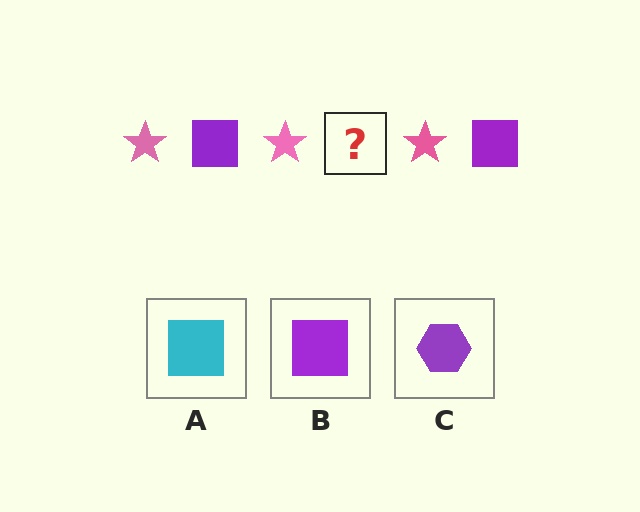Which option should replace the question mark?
Option B.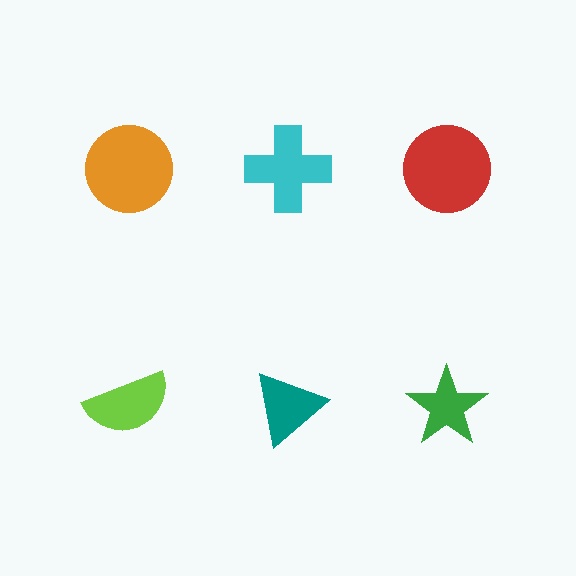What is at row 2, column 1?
A lime semicircle.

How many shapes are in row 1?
3 shapes.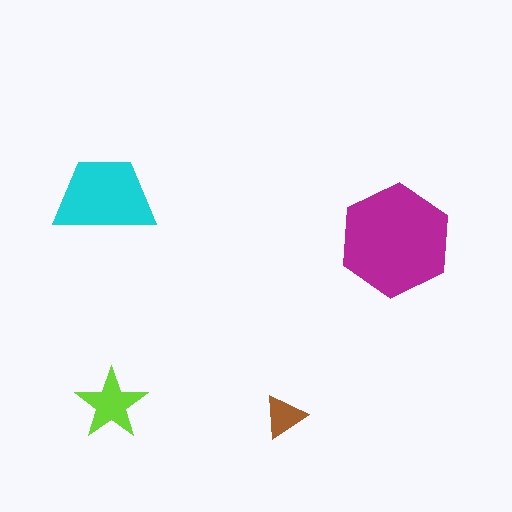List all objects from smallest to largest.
The brown triangle, the lime star, the cyan trapezoid, the magenta hexagon.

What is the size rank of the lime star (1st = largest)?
3rd.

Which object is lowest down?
The brown triangle is bottommost.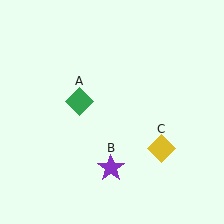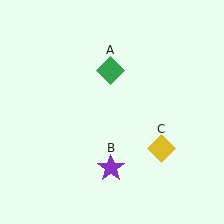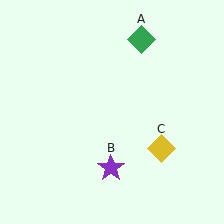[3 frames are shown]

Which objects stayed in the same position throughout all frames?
Purple star (object B) and yellow diamond (object C) remained stationary.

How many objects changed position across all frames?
1 object changed position: green diamond (object A).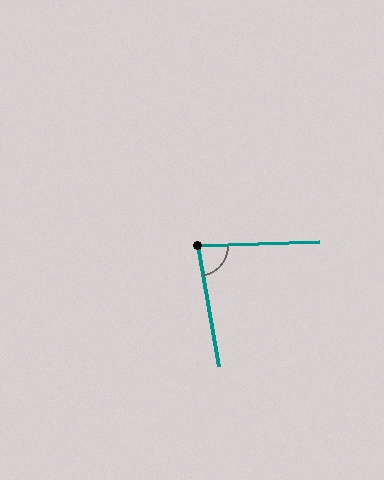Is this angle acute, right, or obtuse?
It is acute.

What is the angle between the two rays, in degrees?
Approximately 82 degrees.